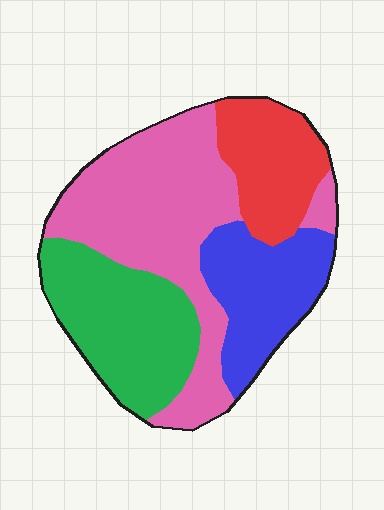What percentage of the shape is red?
Red covers about 15% of the shape.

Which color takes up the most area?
Pink, at roughly 40%.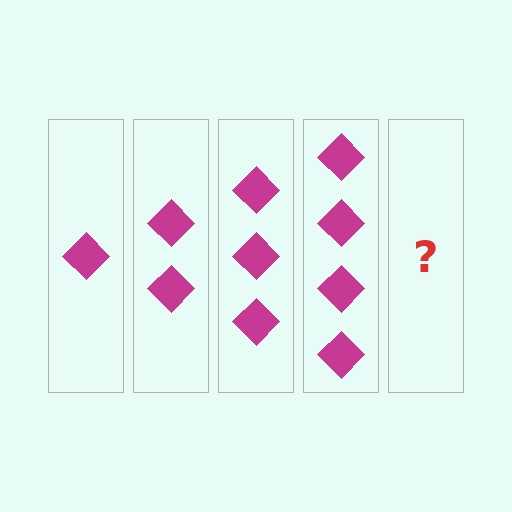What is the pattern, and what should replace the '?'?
The pattern is that each step adds one more diamond. The '?' should be 5 diamonds.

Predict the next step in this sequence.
The next step is 5 diamonds.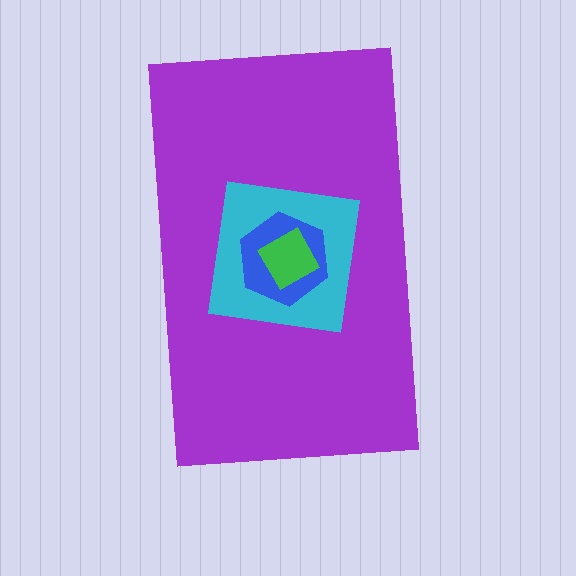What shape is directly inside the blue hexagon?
The green square.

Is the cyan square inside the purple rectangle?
Yes.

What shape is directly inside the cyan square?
The blue hexagon.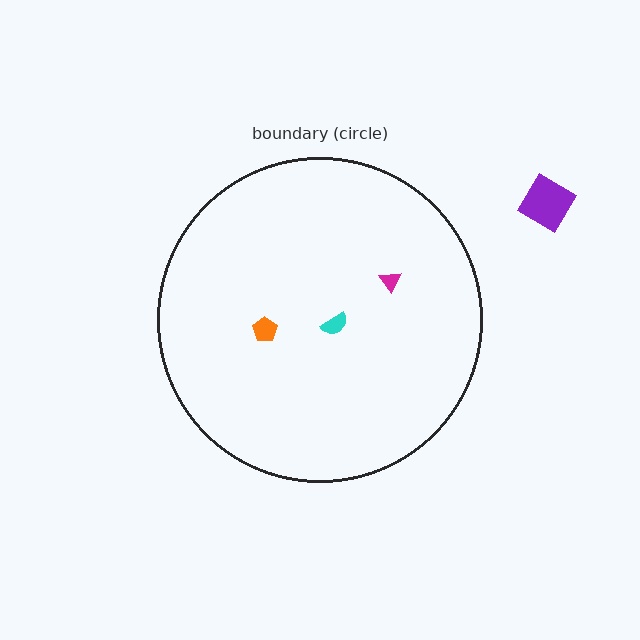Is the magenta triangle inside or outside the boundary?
Inside.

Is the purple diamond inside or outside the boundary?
Outside.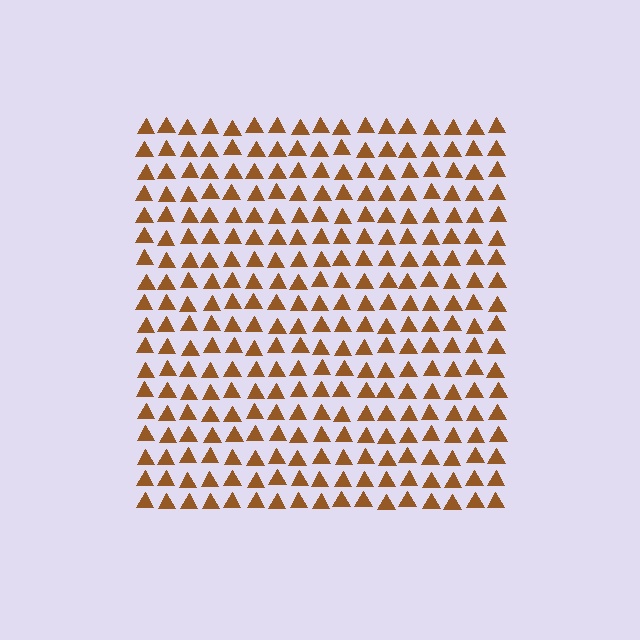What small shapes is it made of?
It is made of small triangles.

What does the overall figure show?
The overall figure shows a square.